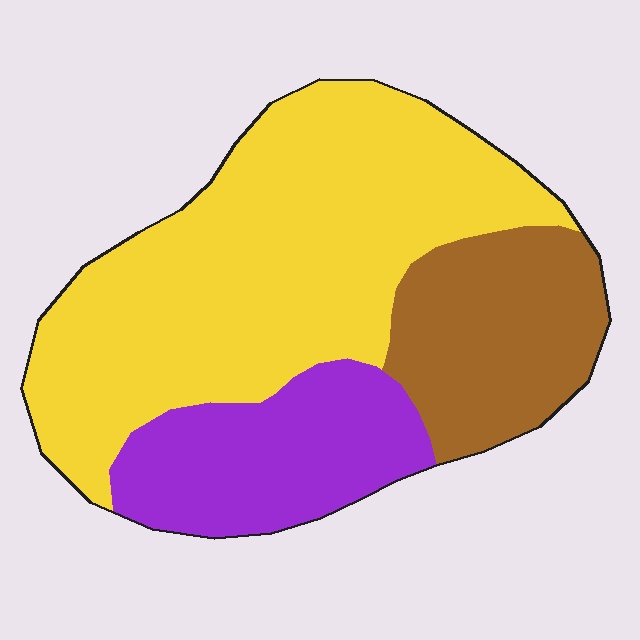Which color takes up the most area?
Yellow, at roughly 55%.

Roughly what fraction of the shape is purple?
Purple covers 21% of the shape.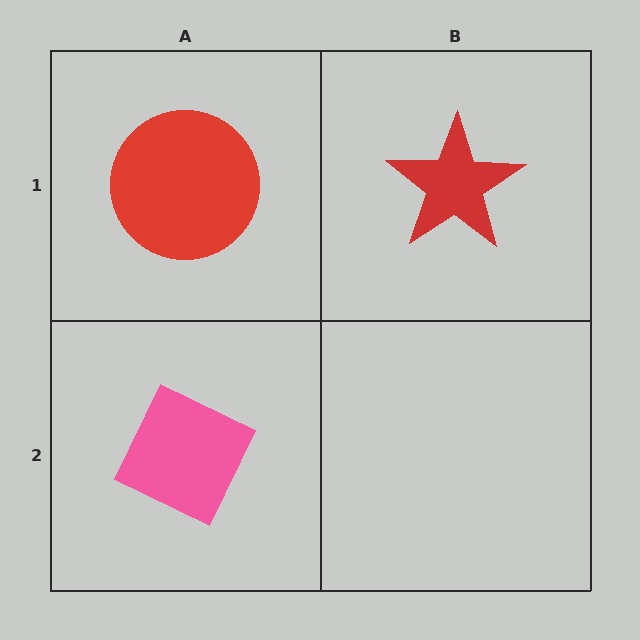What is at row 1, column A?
A red circle.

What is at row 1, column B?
A red star.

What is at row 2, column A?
A pink diamond.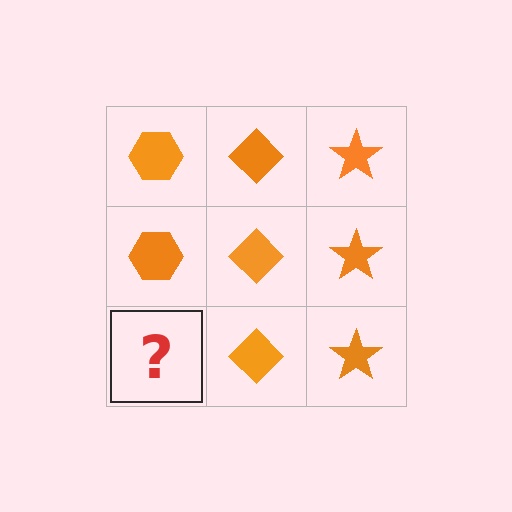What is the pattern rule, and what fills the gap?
The rule is that each column has a consistent shape. The gap should be filled with an orange hexagon.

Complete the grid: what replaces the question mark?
The question mark should be replaced with an orange hexagon.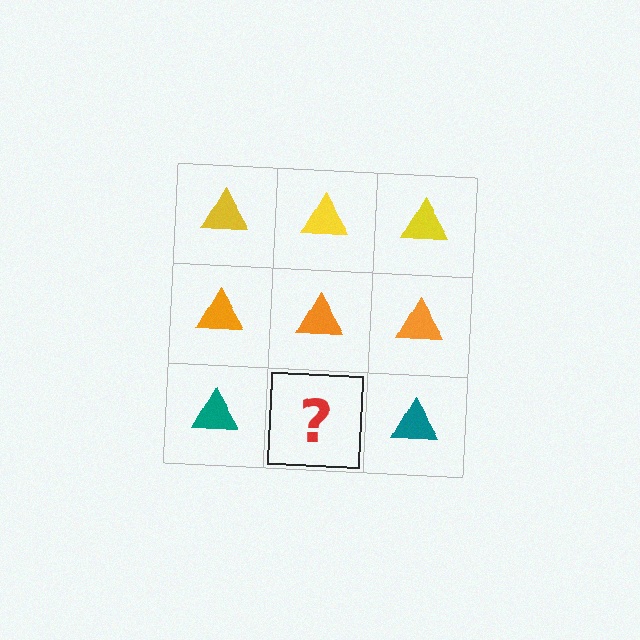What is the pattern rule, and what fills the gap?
The rule is that each row has a consistent color. The gap should be filled with a teal triangle.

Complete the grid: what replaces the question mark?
The question mark should be replaced with a teal triangle.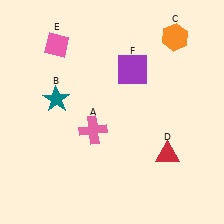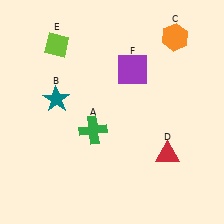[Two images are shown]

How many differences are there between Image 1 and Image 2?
There are 2 differences between the two images.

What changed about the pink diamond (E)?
In Image 1, E is pink. In Image 2, it changed to lime.